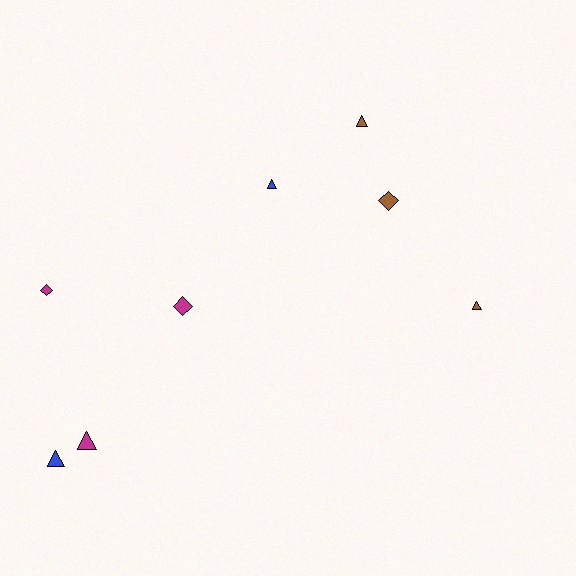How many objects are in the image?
There are 8 objects.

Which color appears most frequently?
Magenta, with 3 objects.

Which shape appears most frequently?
Triangle, with 5 objects.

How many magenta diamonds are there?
There are 2 magenta diamonds.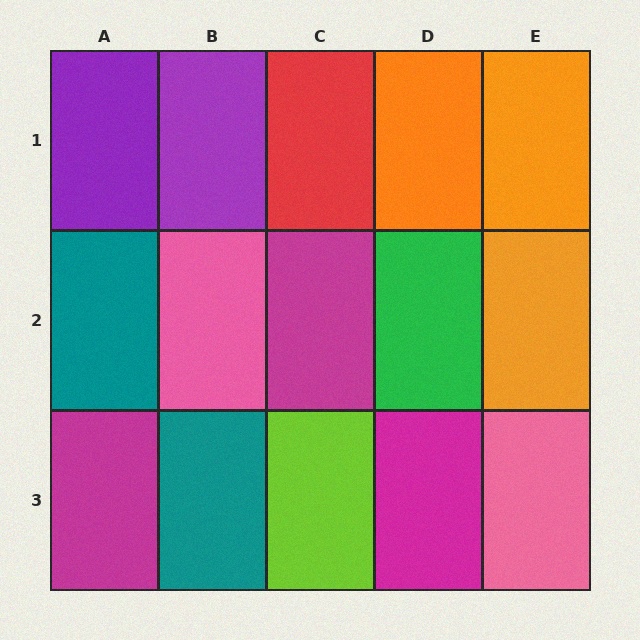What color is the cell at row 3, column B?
Teal.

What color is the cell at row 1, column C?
Red.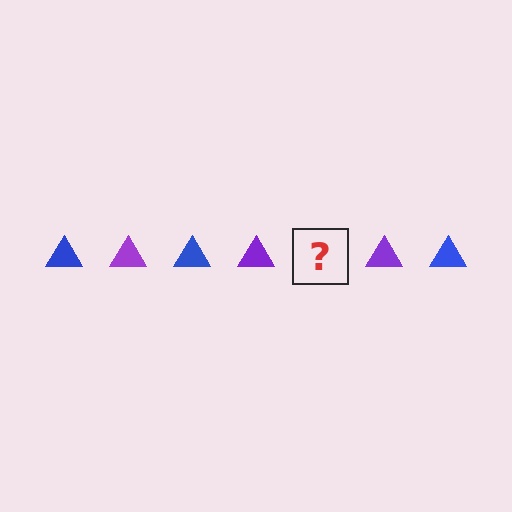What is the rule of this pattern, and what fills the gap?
The rule is that the pattern cycles through blue, purple triangles. The gap should be filled with a blue triangle.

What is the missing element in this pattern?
The missing element is a blue triangle.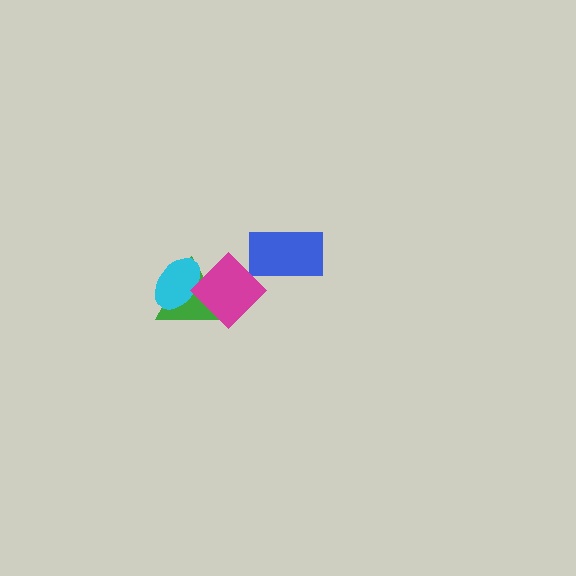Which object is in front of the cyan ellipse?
The magenta diamond is in front of the cyan ellipse.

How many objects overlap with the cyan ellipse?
2 objects overlap with the cyan ellipse.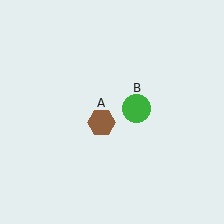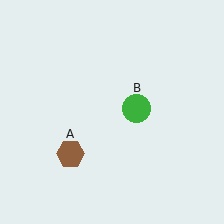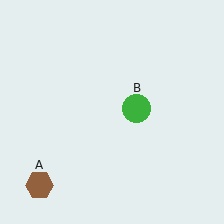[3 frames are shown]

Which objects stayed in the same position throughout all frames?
Green circle (object B) remained stationary.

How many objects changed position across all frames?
1 object changed position: brown hexagon (object A).